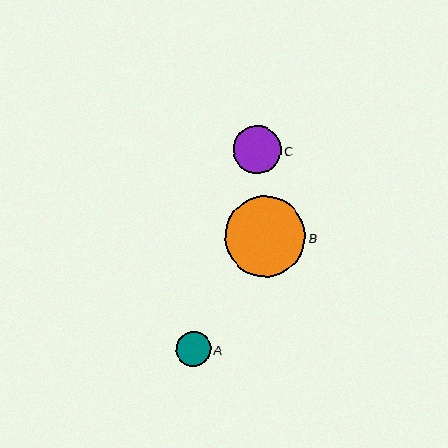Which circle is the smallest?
Circle A is the smallest with a size of approximately 35 pixels.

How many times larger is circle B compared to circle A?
Circle B is approximately 2.3 times the size of circle A.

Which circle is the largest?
Circle B is the largest with a size of approximately 81 pixels.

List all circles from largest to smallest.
From largest to smallest: B, C, A.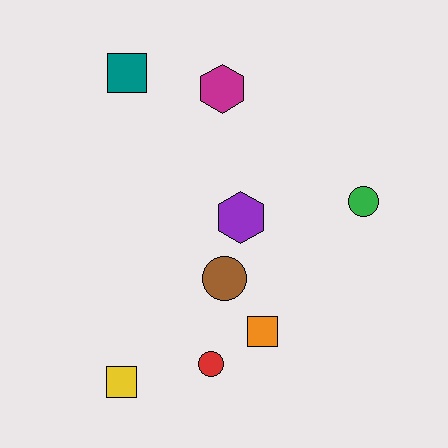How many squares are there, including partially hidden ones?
There are 3 squares.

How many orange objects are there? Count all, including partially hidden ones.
There is 1 orange object.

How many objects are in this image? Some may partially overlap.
There are 8 objects.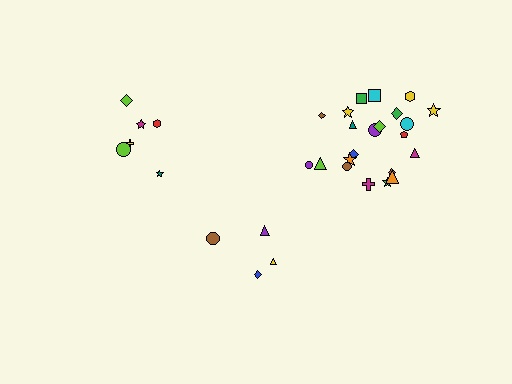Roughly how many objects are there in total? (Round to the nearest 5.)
Roughly 30 objects in total.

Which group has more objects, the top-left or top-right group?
The top-right group.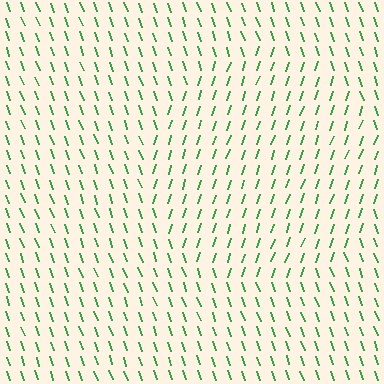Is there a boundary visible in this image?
Yes, there is a texture boundary formed by a change in line orientation.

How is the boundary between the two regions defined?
The boundary is defined purely by a change in line orientation (approximately 37 degrees difference). All lines are the same color and thickness.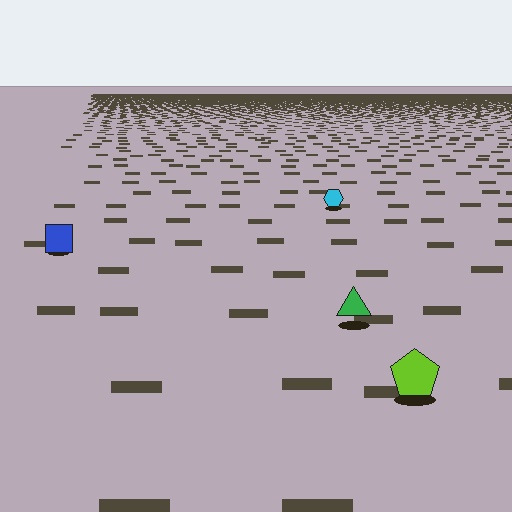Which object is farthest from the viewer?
The cyan hexagon is farthest from the viewer. It appears smaller and the ground texture around it is denser.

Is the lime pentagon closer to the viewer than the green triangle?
Yes. The lime pentagon is closer — you can tell from the texture gradient: the ground texture is coarser near it.